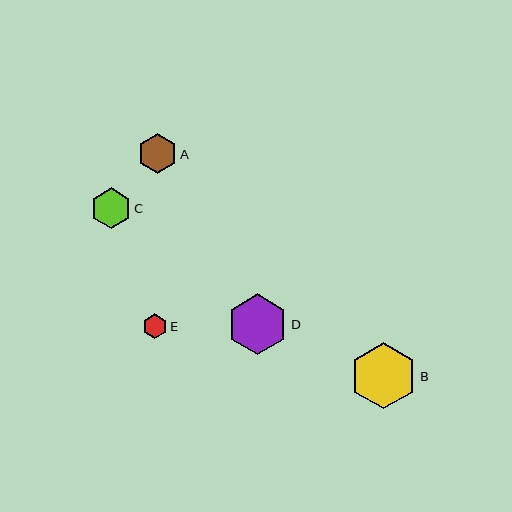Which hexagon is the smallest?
Hexagon E is the smallest with a size of approximately 25 pixels.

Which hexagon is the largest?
Hexagon B is the largest with a size of approximately 66 pixels.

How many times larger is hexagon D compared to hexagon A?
Hexagon D is approximately 1.5 times the size of hexagon A.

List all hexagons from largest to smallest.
From largest to smallest: B, D, C, A, E.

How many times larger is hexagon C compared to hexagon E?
Hexagon C is approximately 1.6 times the size of hexagon E.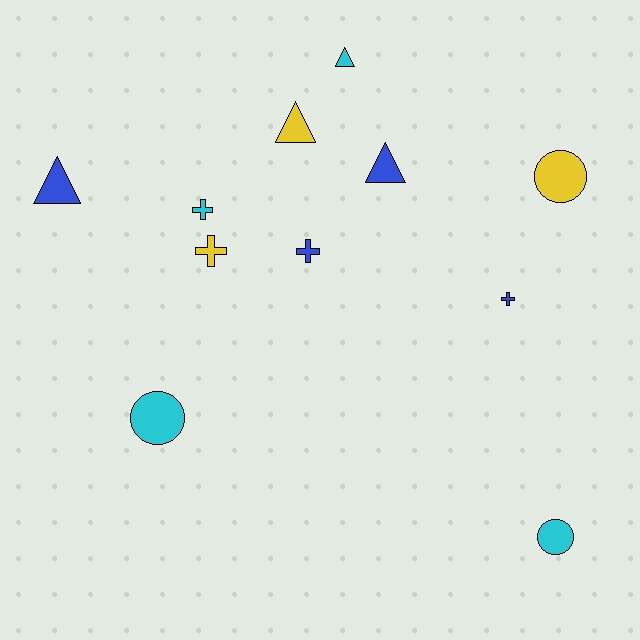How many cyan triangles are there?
There is 1 cyan triangle.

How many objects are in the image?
There are 11 objects.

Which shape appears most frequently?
Cross, with 4 objects.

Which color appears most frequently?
Cyan, with 4 objects.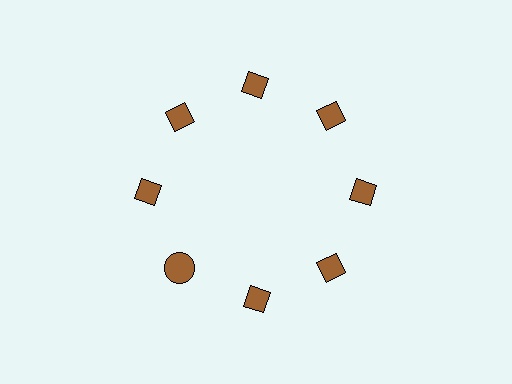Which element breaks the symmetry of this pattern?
The brown circle at roughly the 8 o'clock position breaks the symmetry. All other shapes are brown diamonds.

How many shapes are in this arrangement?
There are 8 shapes arranged in a ring pattern.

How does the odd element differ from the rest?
It has a different shape: circle instead of diamond.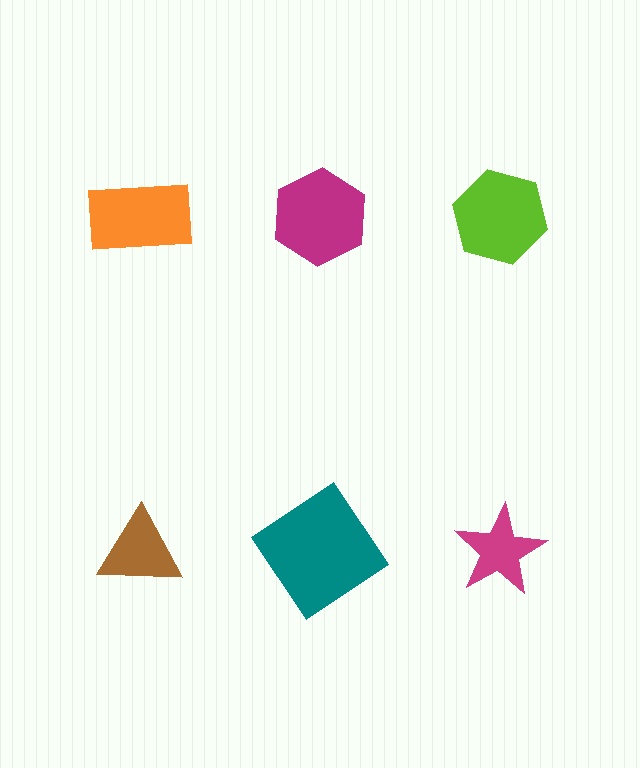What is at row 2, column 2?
A teal diamond.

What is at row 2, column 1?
A brown triangle.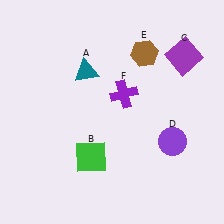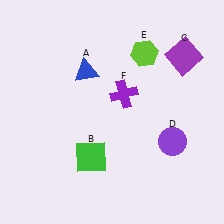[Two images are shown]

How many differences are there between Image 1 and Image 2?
There are 2 differences between the two images.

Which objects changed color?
A changed from teal to blue. E changed from brown to lime.